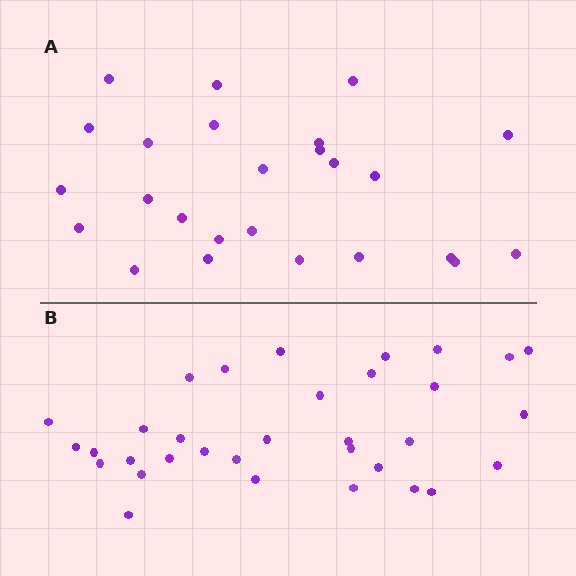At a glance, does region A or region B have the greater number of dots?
Region B (the bottom region) has more dots.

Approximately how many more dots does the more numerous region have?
Region B has roughly 8 or so more dots than region A.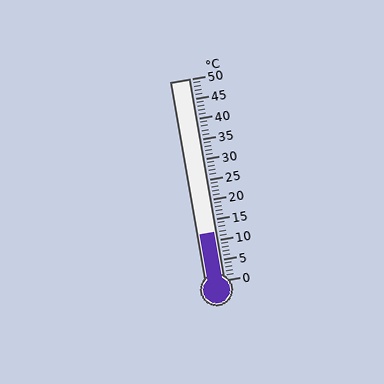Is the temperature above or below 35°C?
The temperature is below 35°C.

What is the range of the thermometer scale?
The thermometer scale ranges from 0°C to 50°C.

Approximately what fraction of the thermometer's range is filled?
The thermometer is filled to approximately 25% of its range.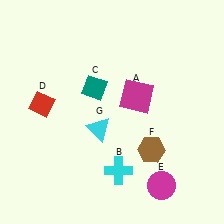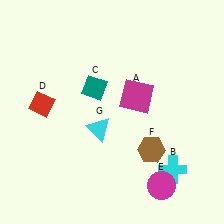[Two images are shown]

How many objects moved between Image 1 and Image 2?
1 object moved between the two images.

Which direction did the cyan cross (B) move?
The cyan cross (B) moved right.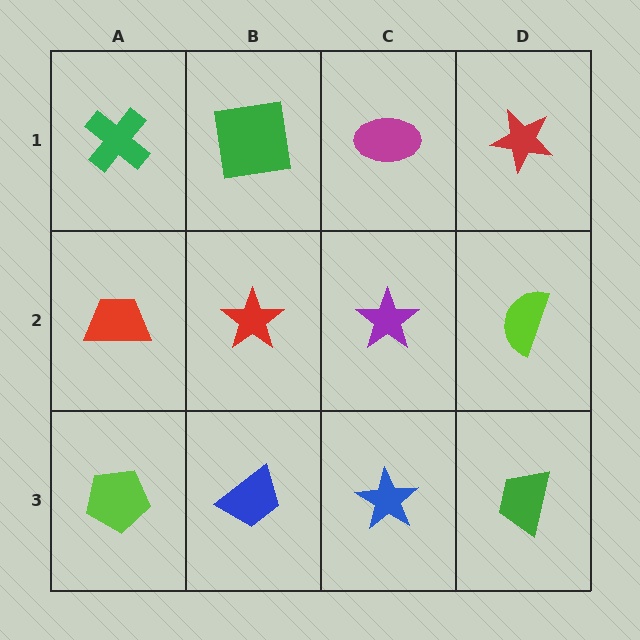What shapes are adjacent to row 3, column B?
A red star (row 2, column B), a lime pentagon (row 3, column A), a blue star (row 3, column C).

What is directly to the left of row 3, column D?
A blue star.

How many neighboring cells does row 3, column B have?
3.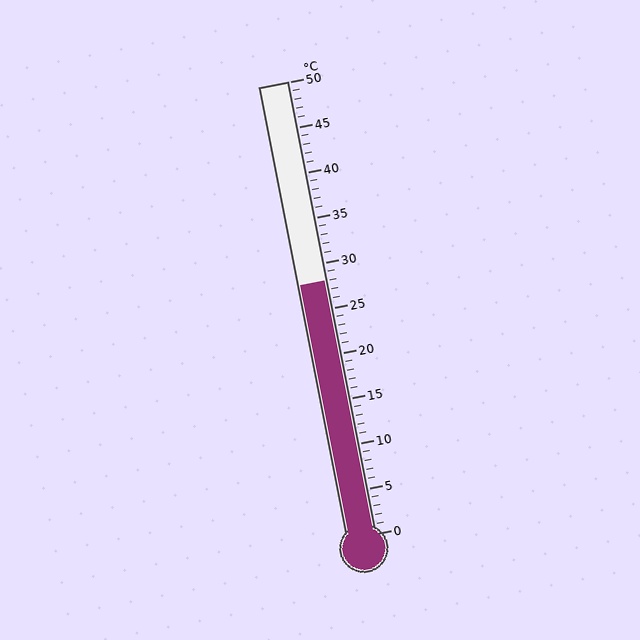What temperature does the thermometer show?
The thermometer shows approximately 28°C.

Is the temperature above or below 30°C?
The temperature is below 30°C.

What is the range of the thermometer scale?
The thermometer scale ranges from 0°C to 50°C.